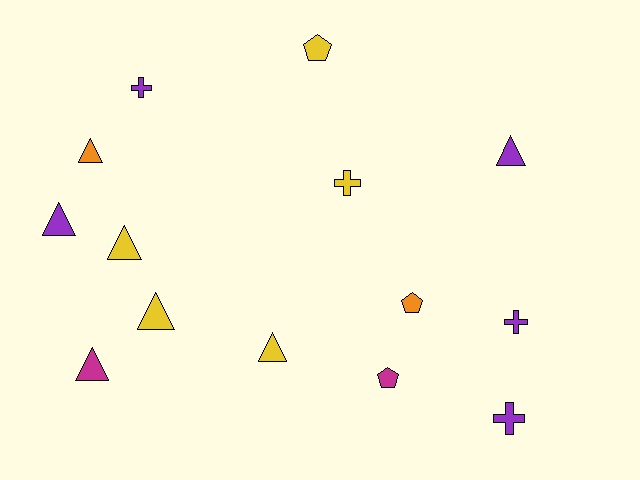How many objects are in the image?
There are 14 objects.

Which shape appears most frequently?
Triangle, with 7 objects.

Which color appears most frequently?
Purple, with 5 objects.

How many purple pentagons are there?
There are no purple pentagons.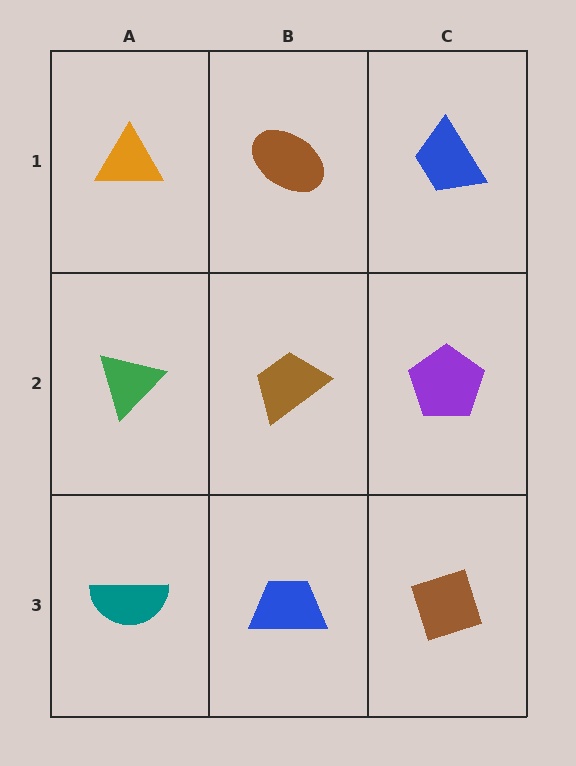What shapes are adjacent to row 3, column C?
A purple pentagon (row 2, column C), a blue trapezoid (row 3, column B).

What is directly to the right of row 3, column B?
A brown diamond.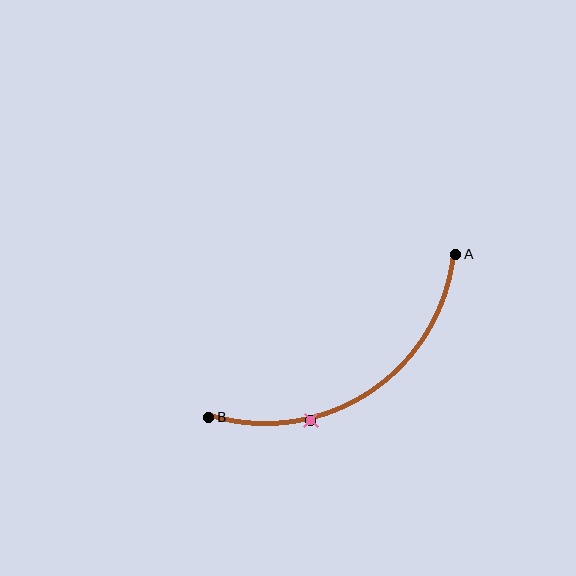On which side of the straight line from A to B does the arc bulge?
The arc bulges below the straight line connecting A and B.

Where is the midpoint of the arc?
The arc midpoint is the point on the curve farthest from the straight line joining A and B. It sits below that line.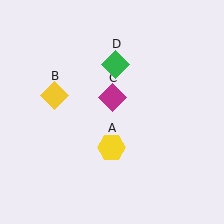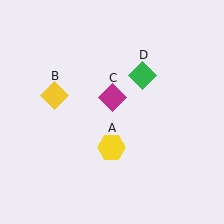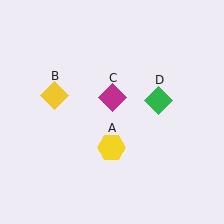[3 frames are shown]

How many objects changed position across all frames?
1 object changed position: green diamond (object D).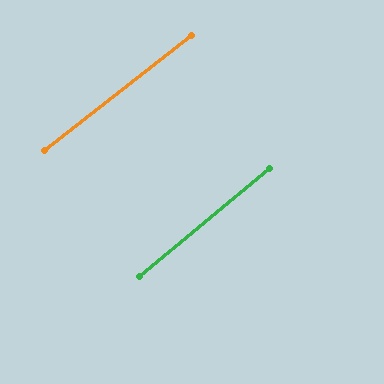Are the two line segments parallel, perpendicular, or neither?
Parallel — their directions differ by only 1.9°.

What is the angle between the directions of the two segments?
Approximately 2 degrees.